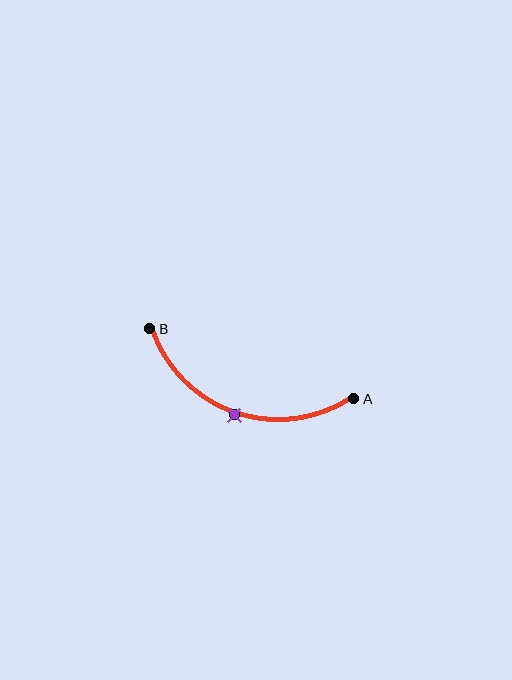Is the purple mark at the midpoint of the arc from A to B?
Yes. The purple mark lies on the arc at equal arc-length from both A and B — it is the arc midpoint.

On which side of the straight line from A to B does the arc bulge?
The arc bulges below the straight line connecting A and B.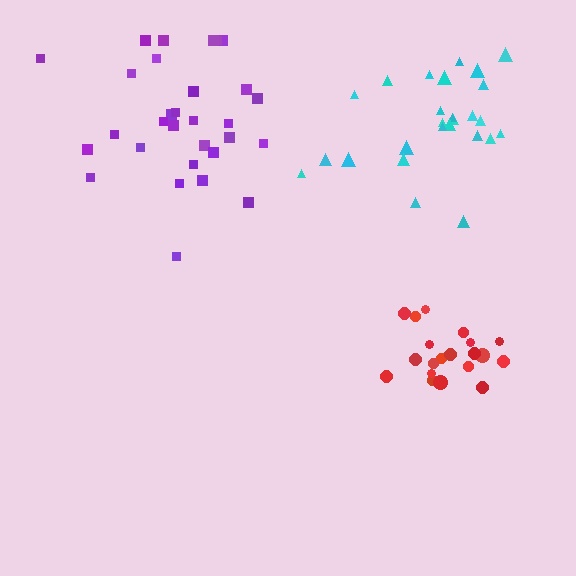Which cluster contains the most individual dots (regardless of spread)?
Purple (30).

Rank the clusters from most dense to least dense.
red, purple, cyan.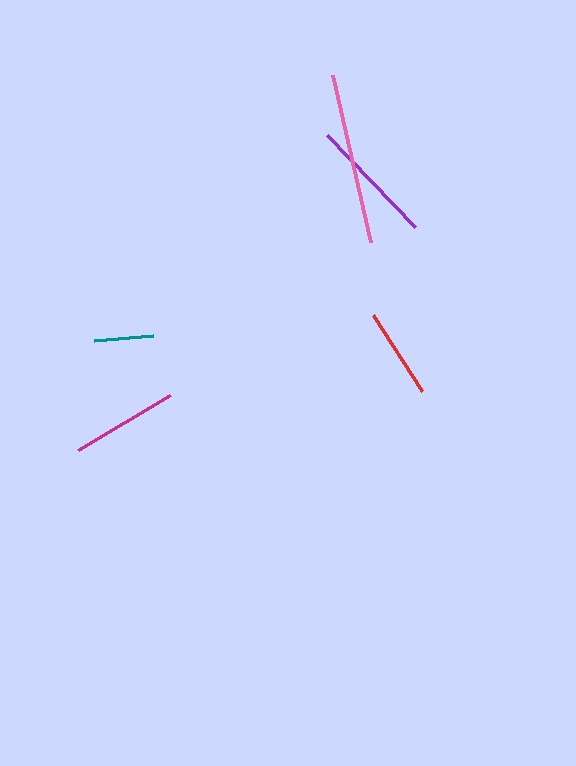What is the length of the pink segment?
The pink segment is approximately 172 pixels long.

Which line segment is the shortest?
The teal line is the shortest at approximately 60 pixels.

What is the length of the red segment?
The red segment is approximately 90 pixels long.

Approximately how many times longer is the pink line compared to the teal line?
The pink line is approximately 2.9 times the length of the teal line.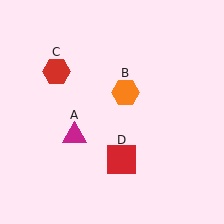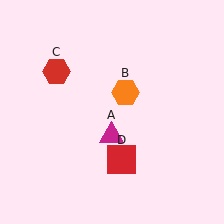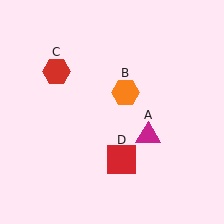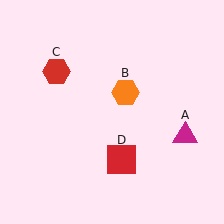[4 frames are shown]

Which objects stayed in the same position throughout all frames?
Orange hexagon (object B) and red hexagon (object C) and red square (object D) remained stationary.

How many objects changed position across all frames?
1 object changed position: magenta triangle (object A).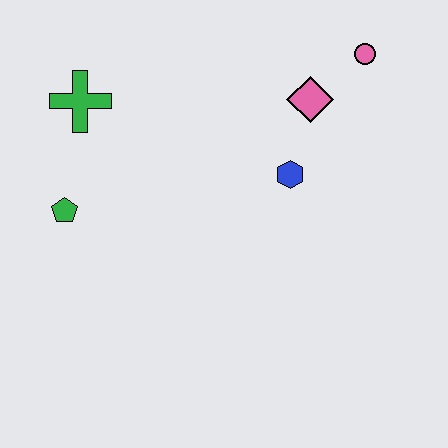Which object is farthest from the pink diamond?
The green pentagon is farthest from the pink diamond.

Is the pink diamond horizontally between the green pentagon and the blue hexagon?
No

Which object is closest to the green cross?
The green pentagon is closest to the green cross.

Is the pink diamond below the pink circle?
Yes